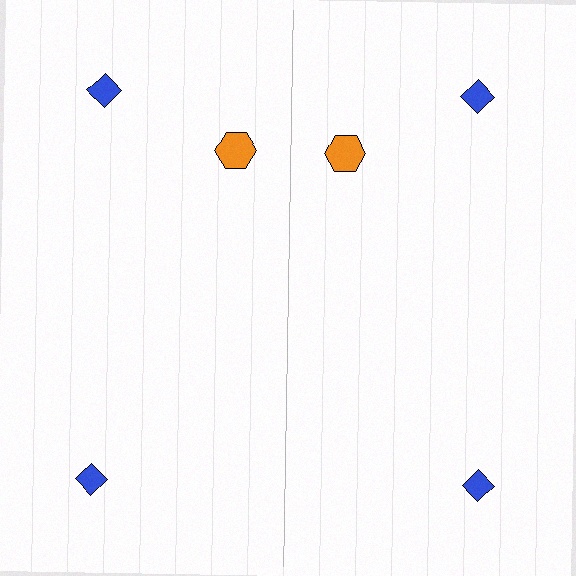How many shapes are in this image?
There are 6 shapes in this image.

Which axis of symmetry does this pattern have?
The pattern has a vertical axis of symmetry running through the center of the image.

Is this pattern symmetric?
Yes, this pattern has bilateral (reflection) symmetry.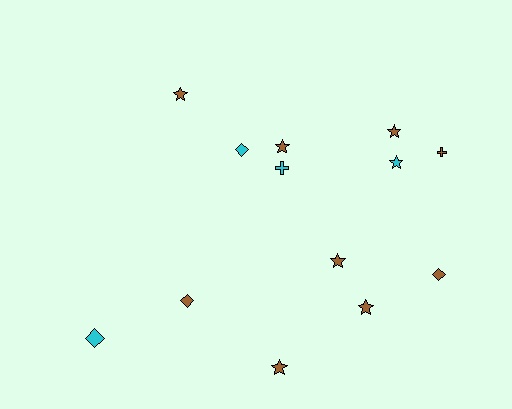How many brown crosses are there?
There is 1 brown cross.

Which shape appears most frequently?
Star, with 7 objects.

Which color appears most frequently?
Brown, with 9 objects.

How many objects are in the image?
There are 13 objects.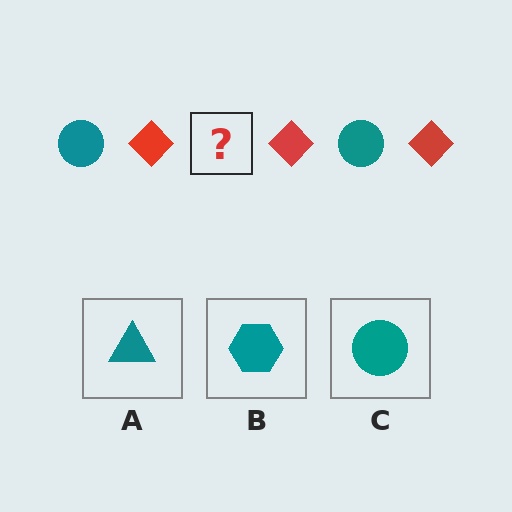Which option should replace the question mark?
Option C.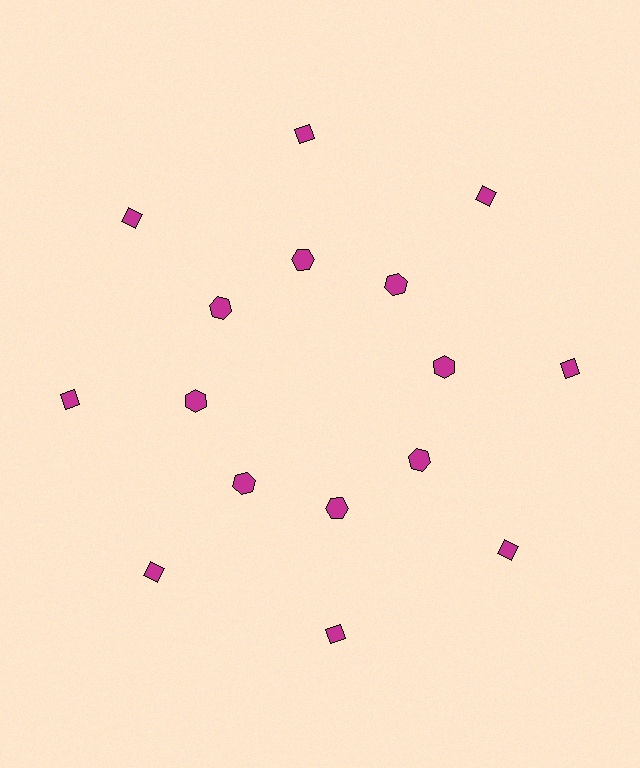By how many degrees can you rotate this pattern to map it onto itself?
The pattern maps onto itself every 45 degrees of rotation.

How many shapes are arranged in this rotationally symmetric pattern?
There are 16 shapes, arranged in 8 groups of 2.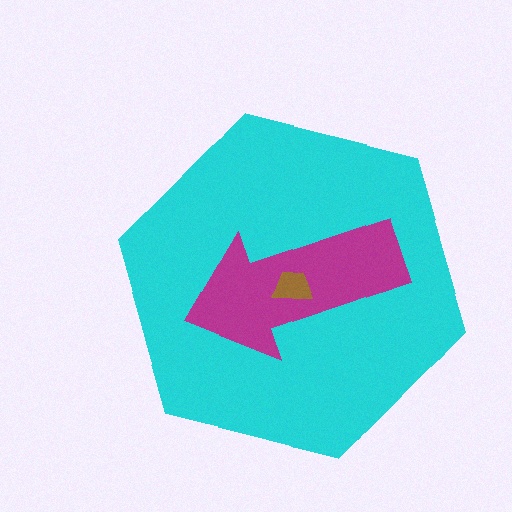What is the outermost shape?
The cyan hexagon.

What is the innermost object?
The brown trapezoid.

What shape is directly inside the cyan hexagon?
The magenta arrow.